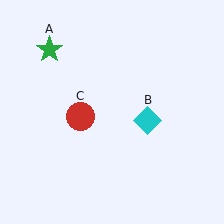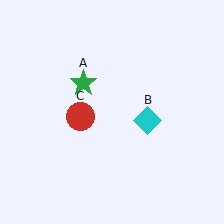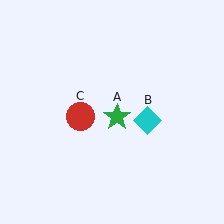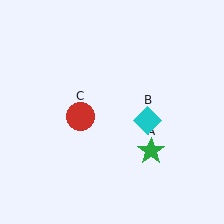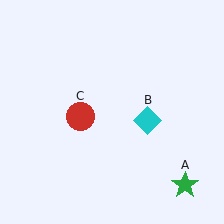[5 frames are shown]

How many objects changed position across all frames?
1 object changed position: green star (object A).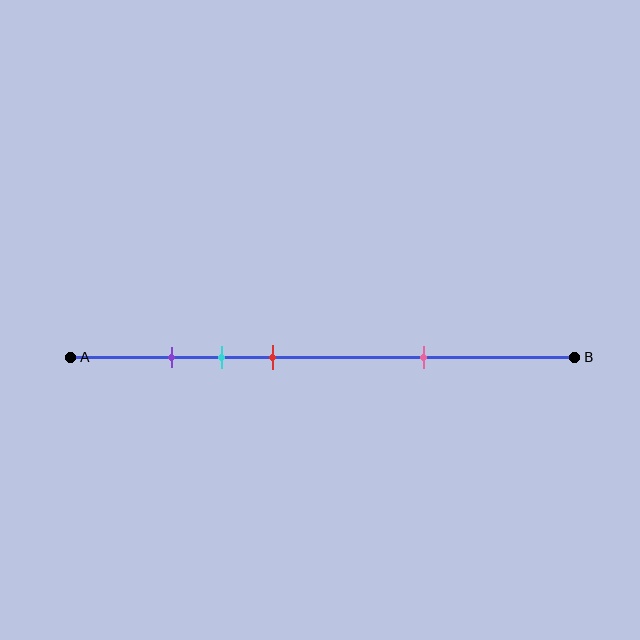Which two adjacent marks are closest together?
The purple and cyan marks are the closest adjacent pair.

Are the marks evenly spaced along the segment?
No, the marks are not evenly spaced.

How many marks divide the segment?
There are 4 marks dividing the segment.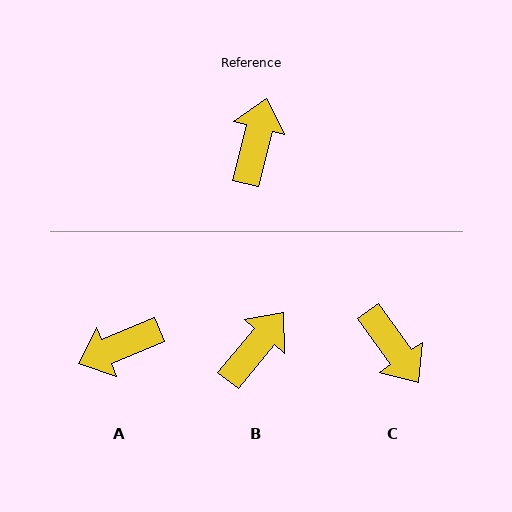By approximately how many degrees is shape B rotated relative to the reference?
Approximately 25 degrees clockwise.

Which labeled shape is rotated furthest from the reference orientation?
C, about 131 degrees away.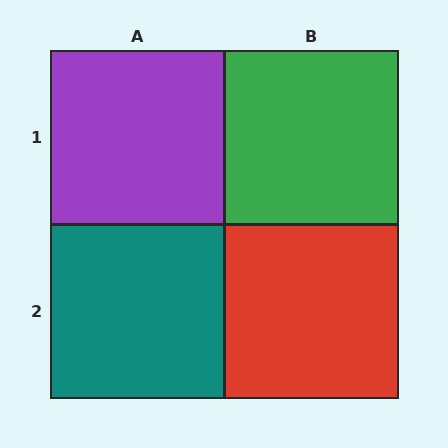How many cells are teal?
1 cell is teal.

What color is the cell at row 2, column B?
Red.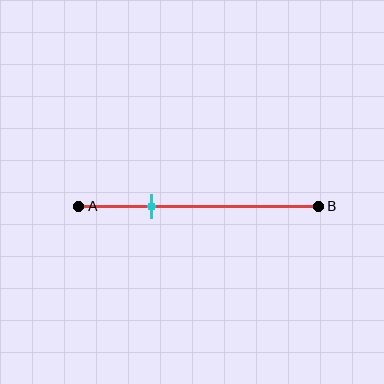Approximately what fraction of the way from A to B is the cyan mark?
The cyan mark is approximately 30% of the way from A to B.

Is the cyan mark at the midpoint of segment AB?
No, the mark is at about 30% from A, not at the 50% midpoint.